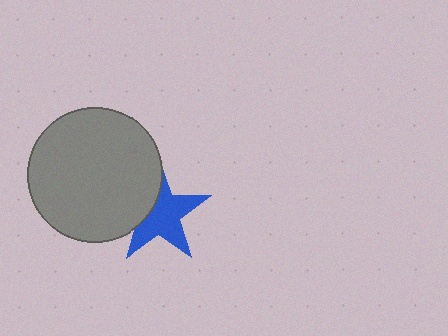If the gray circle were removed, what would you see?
You would see the complete blue star.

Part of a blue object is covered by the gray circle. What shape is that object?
It is a star.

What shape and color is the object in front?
The object in front is a gray circle.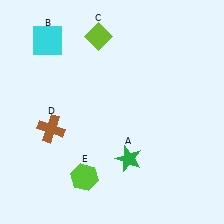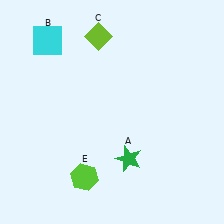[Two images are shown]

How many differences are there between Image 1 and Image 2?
There is 1 difference between the two images.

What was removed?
The brown cross (D) was removed in Image 2.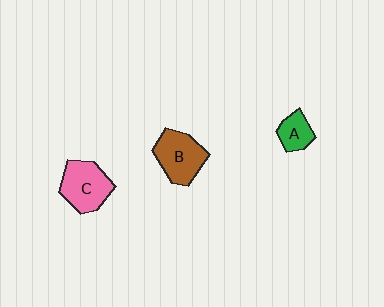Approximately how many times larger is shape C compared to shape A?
Approximately 1.9 times.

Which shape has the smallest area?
Shape A (green).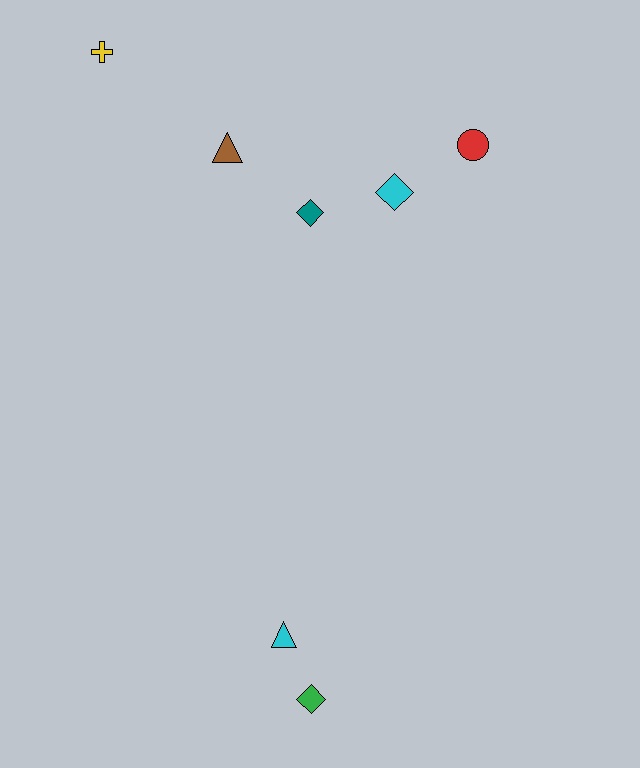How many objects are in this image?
There are 7 objects.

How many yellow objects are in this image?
There is 1 yellow object.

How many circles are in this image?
There is 1 circle.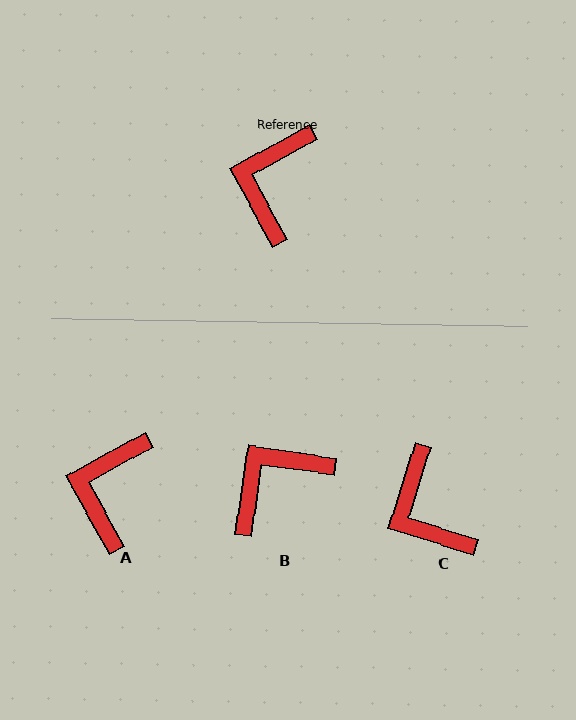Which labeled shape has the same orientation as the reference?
A.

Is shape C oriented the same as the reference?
No, it is off by about 44 degrees.